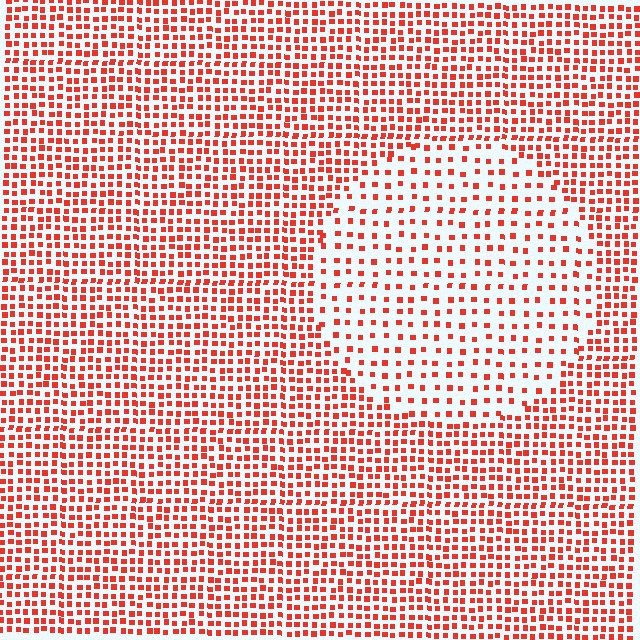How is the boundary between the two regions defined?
The boundary is defined by a change in element density (approximately 2.1x ratio). All elements are the same color, size, and shape.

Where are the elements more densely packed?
The elements are more densely packed outside the circle boundary.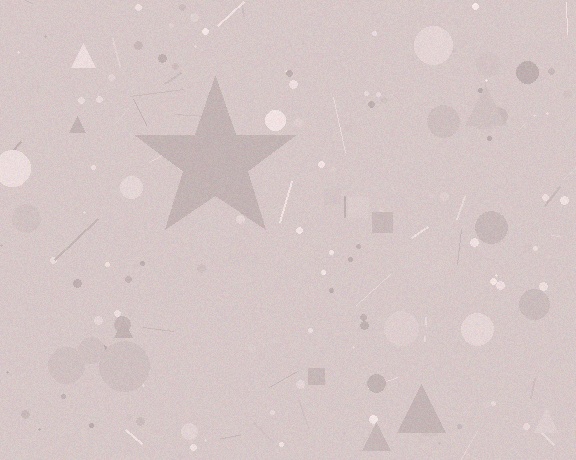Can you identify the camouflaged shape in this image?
The camouflaged shape is a star.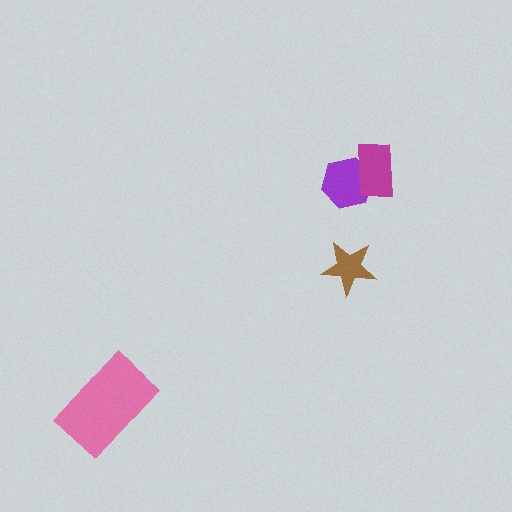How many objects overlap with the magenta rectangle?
1 object overlaps with the magenta rectangle.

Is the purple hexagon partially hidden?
Yes, it is partially covered by another shape.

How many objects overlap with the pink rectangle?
0 objects overlap with the pink rectangle.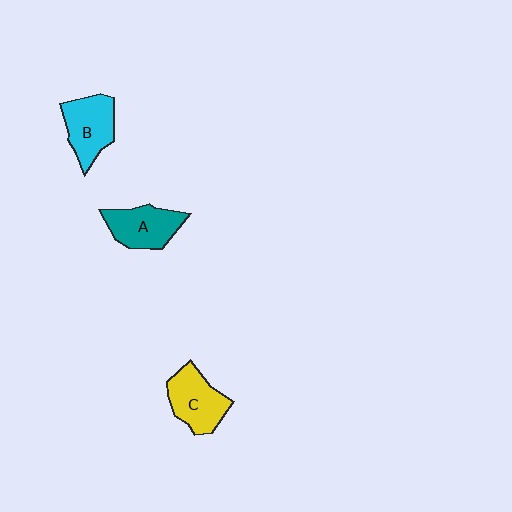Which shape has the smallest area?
Shape A (teal).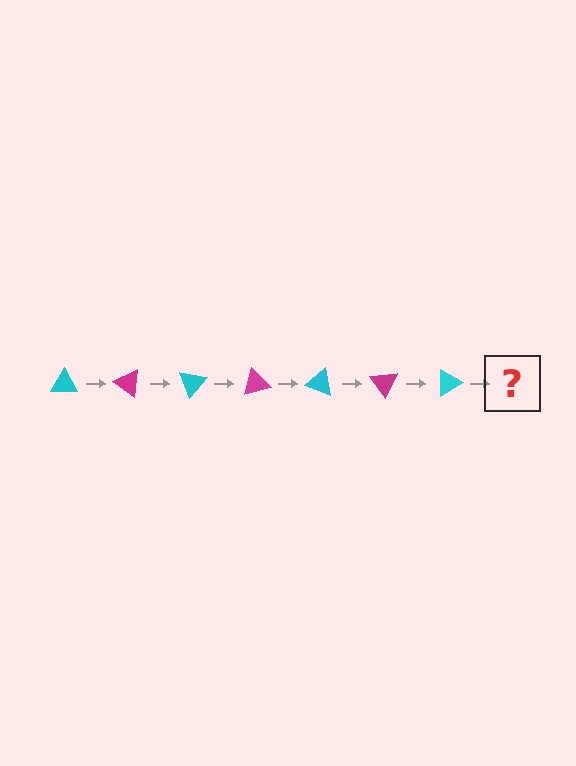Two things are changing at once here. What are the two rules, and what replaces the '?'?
The two rules are that it rotates 35 degrees each step and the color cycles through cyan and magenta. The '?' should be a magenta triangle, rotated 245 degrees from the start.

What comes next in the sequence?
The next element should be a magenta triangle, rotated 245 degrees from the start.